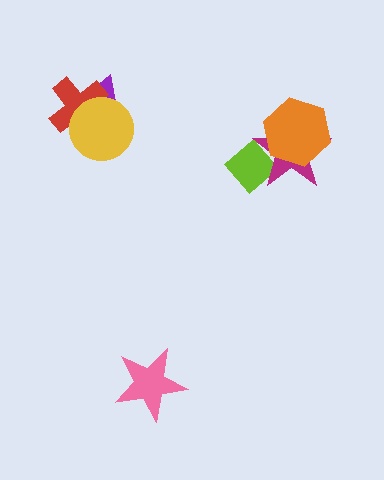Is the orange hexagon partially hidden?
No, no other shape covers it.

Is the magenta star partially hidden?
Yes, it is partially covered by another shape.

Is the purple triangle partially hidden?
Yes, it is partially covered by another shape.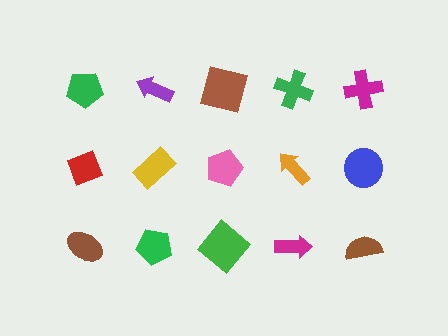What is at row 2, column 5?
A blue circle.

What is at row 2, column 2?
A yellow rectangle.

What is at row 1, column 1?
A green pentagon.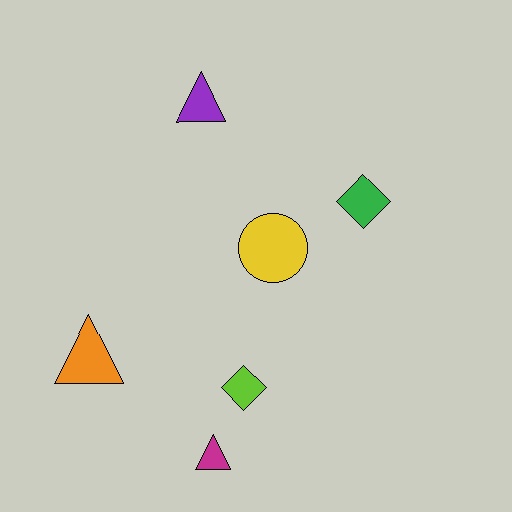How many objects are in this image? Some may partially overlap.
There are 6 objects.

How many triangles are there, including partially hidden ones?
There are 3 triangles.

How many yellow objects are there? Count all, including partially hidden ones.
There is 1 yellow object.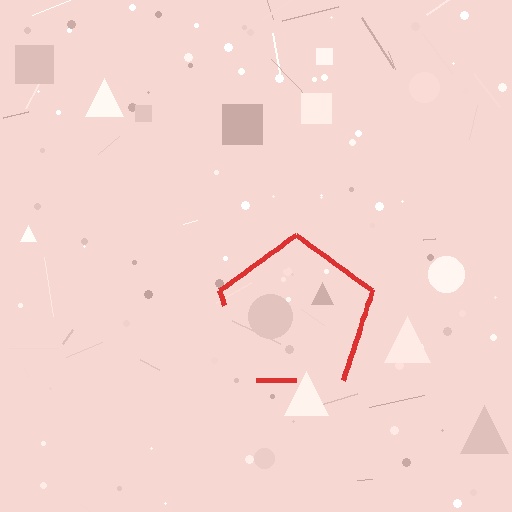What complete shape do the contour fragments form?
The contour fragments form a pentagon.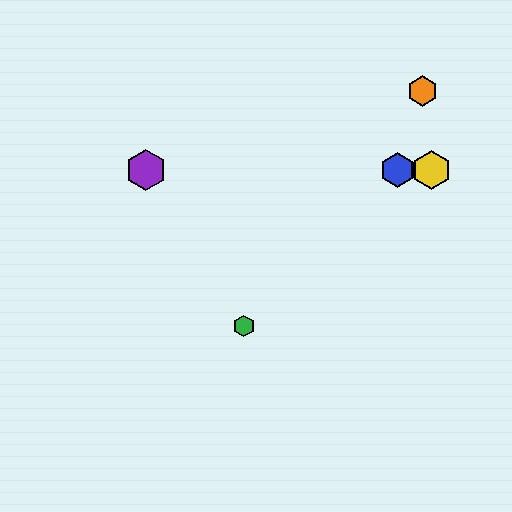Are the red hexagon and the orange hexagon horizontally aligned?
No, the red hexagon is at y≈170 and the orange hexagon is at y≈91.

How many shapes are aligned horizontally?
4 shapes (the red hexagon, the blue hexagon, the yellow hexagon, the purple hexagon) are aligned horizontally.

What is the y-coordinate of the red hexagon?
The red hexagon is at y≈170.